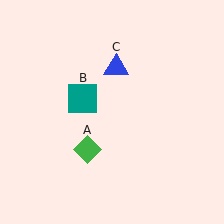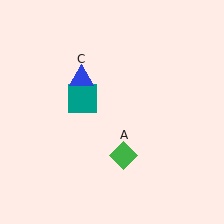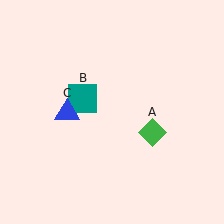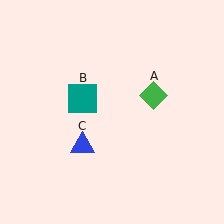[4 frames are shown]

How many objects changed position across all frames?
2 objects changed position: green diamond (object A), blue triangle (object C).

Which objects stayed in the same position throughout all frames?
Teal square (object B) remained stationary.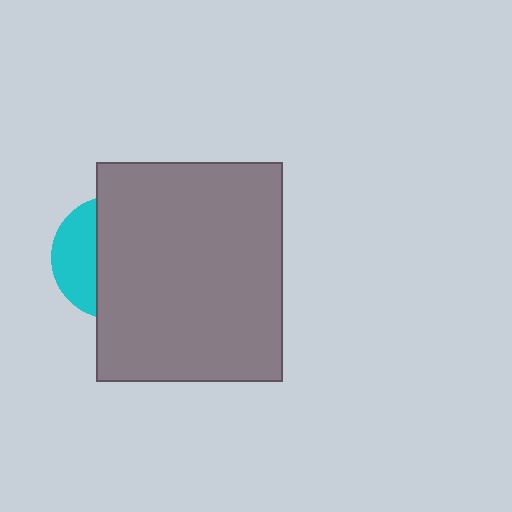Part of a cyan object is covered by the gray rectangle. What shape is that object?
It is a circle.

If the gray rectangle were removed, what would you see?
You would see the complete cyan circle.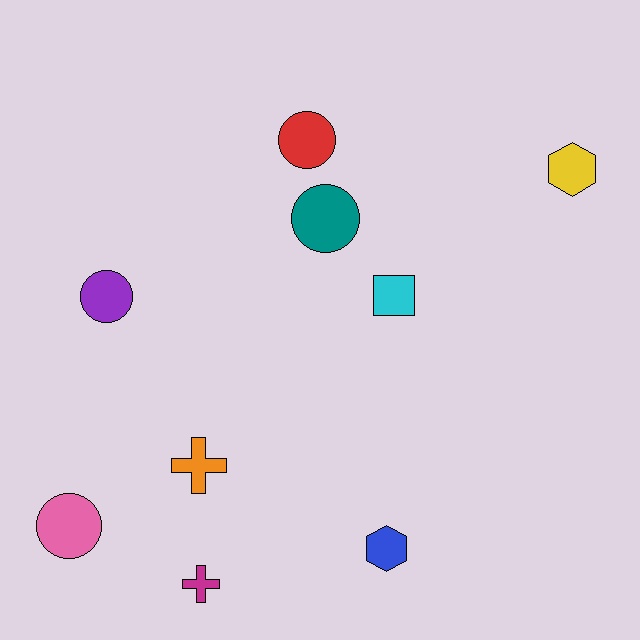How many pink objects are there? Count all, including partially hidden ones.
There is 1 pink object.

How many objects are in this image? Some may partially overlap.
There are 9 objects.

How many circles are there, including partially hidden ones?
There are 4 circles.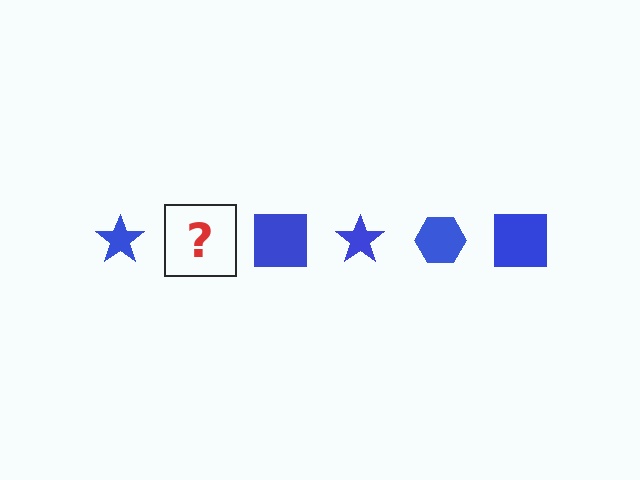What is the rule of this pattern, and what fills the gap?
The rule is that the pattern cycles through star, hexagon, square shapes in blue. The gap should be filled with a blue hexagon.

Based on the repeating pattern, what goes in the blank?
The blank should be a blue hexagon.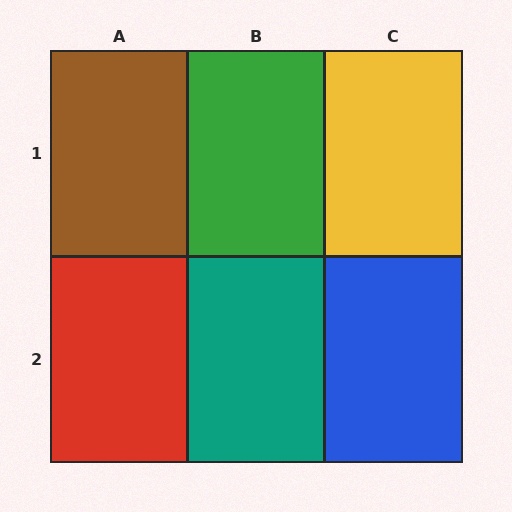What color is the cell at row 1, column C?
Yellow.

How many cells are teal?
1 cell is teal.